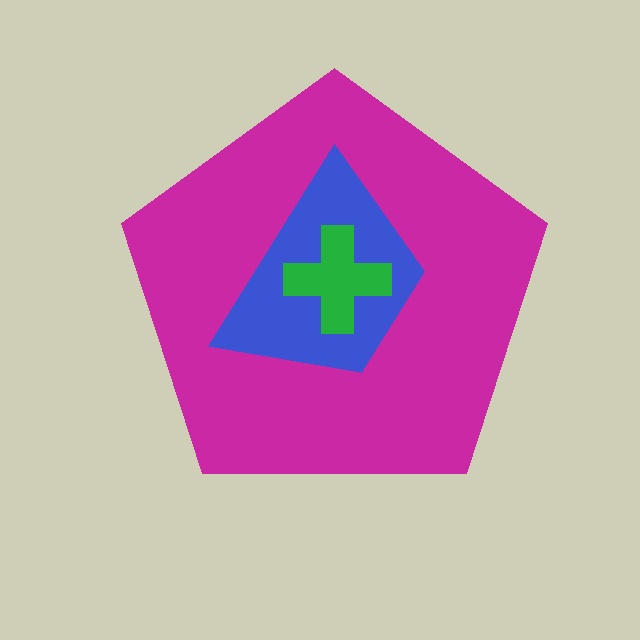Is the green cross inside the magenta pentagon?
Yes.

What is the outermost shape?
The magenta pentagon.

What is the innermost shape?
The green cross.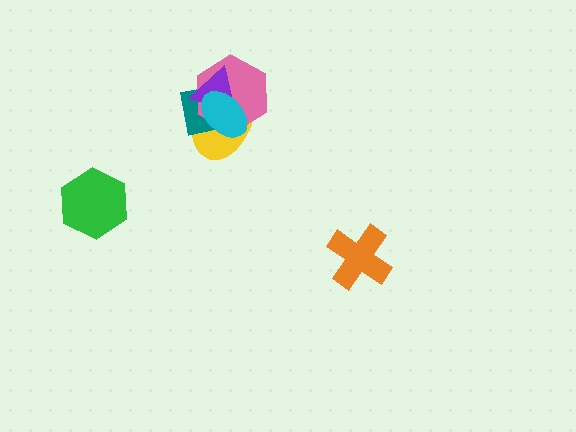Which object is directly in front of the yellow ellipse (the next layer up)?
The teal square is directly in front of the yellow ellipse.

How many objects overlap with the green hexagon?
0 objects overlap with the green hexagon.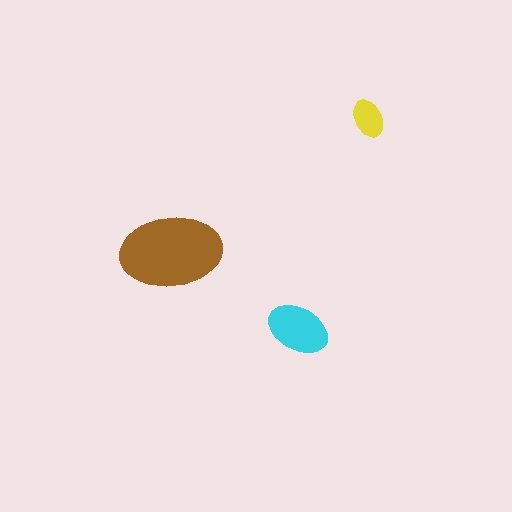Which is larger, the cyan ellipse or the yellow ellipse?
The cyan one.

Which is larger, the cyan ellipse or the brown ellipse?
The brown one.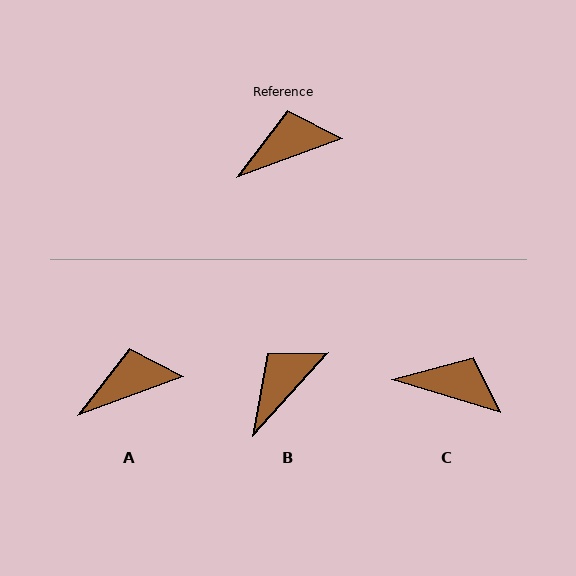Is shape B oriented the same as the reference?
No, it is off by about 28 degrees.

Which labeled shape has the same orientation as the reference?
A.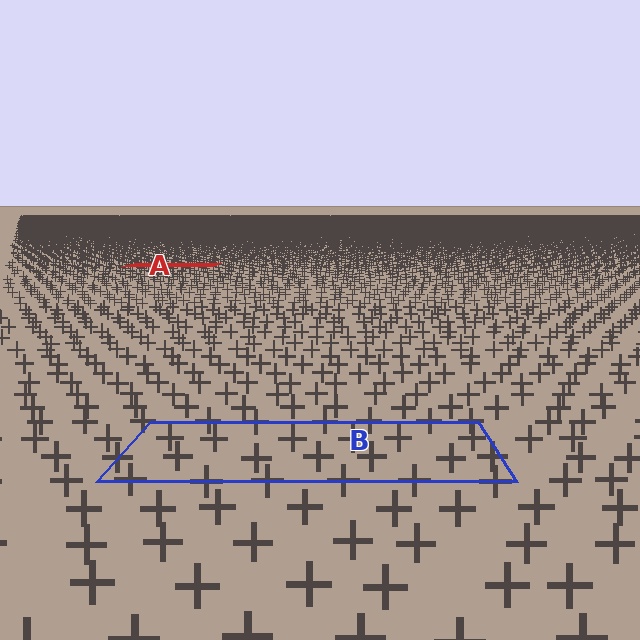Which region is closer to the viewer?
Region B is closer. The texture elements there are larger and more spread out.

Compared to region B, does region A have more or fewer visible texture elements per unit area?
Region A has more texture elements per unit area — they are packed more densely because it is farther away.